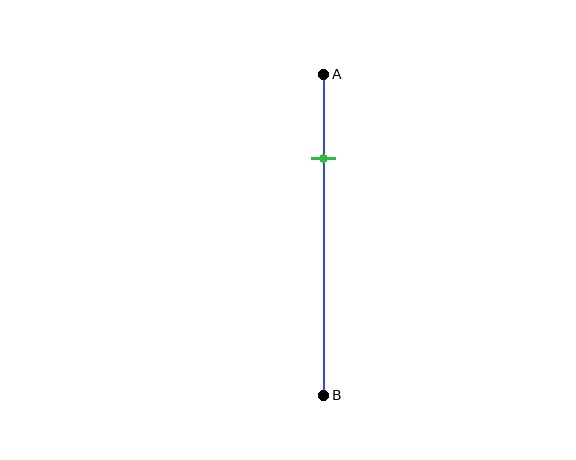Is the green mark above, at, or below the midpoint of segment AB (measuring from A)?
The green mark is above the midpoint of segment AB.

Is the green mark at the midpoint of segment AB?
No, the mark is at about 25% from A, not at the 50% midpoint.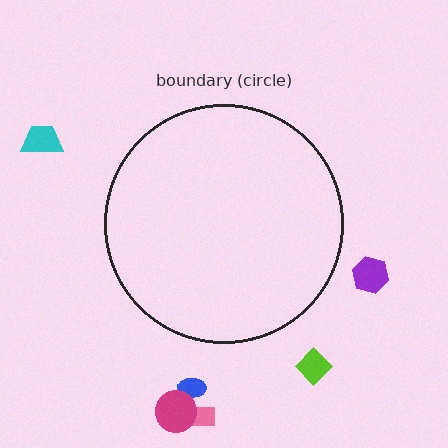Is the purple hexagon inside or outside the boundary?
Outside.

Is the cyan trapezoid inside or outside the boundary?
Outside.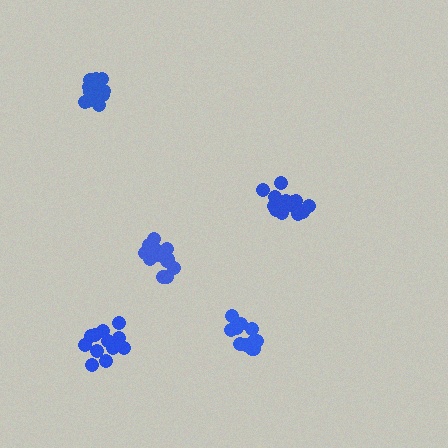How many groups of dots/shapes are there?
There are 5 groups.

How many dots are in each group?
Group 1: 16 dots, Group 2: 13 dots, Group 3: 17 dots, Group 4: 15 dots, Group 5: 12 dots (73 total).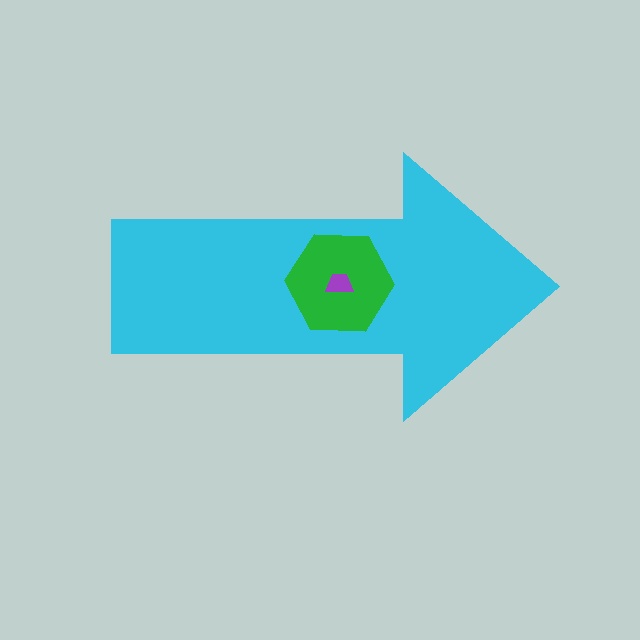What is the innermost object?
The purple trapezoid.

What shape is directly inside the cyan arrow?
The green hexagon.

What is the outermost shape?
The cyan arrow.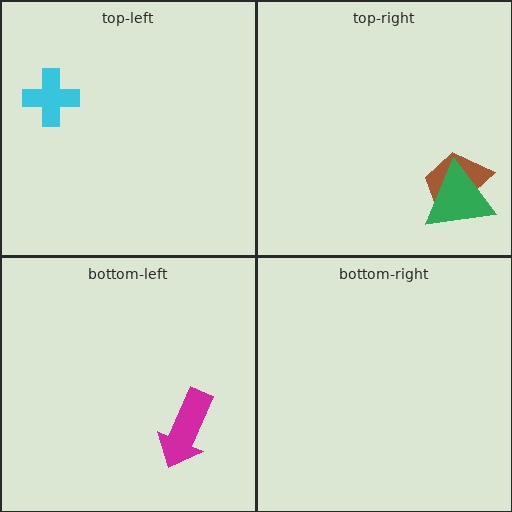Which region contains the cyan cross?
The top-left region.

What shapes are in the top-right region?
The brown trapezoid, the green triangle.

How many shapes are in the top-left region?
1.